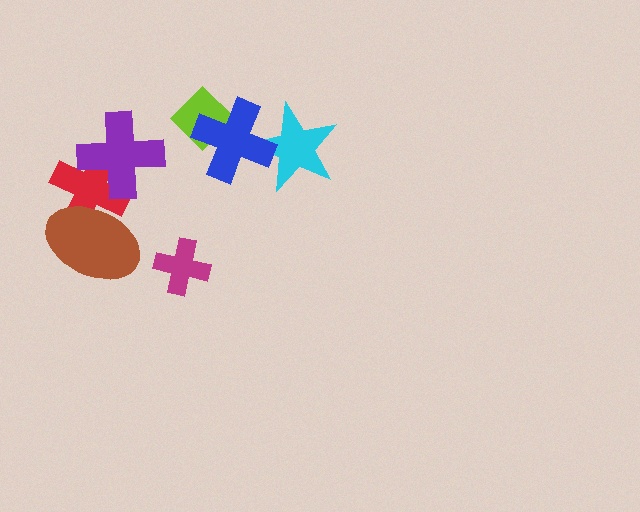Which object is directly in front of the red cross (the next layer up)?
The purple cross is directly in front of the red cross.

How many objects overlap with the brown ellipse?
1 object overlaps with the brown ellipse.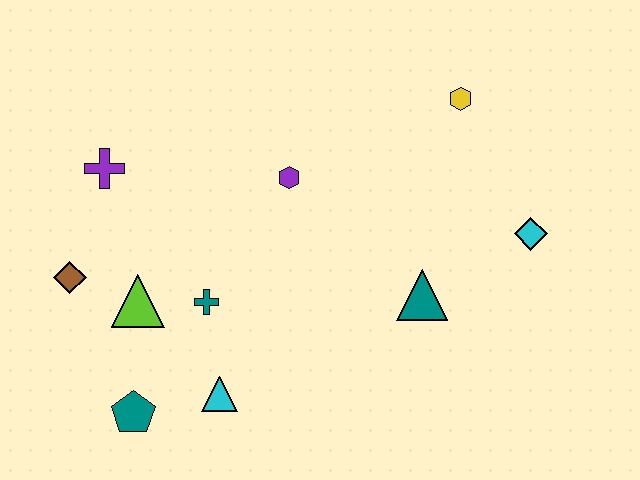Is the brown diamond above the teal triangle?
Yes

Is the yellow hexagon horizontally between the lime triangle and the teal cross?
No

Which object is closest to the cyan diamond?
The teal triangle is closest to the cyan diamond.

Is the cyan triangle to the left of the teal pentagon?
No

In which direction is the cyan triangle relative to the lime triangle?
The cyan triangle is below the lime triangle.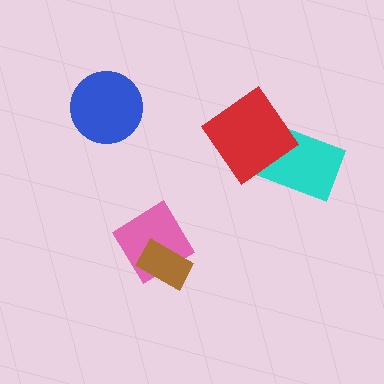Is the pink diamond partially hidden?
Yes, it is partially covered by another shape.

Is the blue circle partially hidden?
No, no other shape covers it.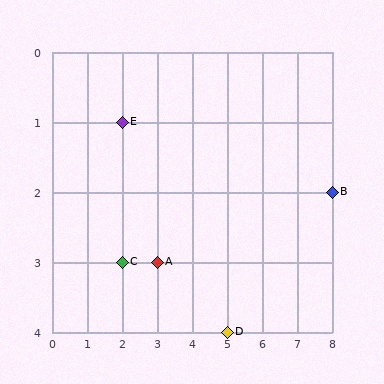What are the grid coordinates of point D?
Point D is at grid coordinates (5, 4).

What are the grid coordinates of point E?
Point E is at grid coordinates (2, 1).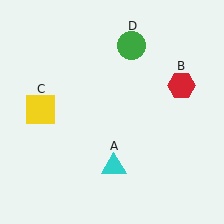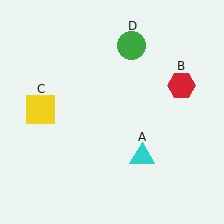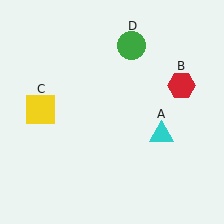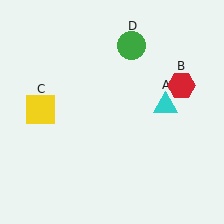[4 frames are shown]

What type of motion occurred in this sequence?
The cyan triangle (object A) rotated counterclockwise around the center of the scene.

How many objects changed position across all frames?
1 object changed position: cyan triangle (object A).